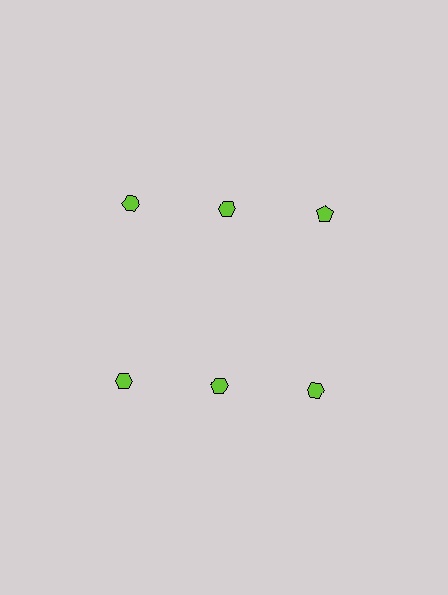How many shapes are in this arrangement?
There are 6 shapes arranged in a grid pattern.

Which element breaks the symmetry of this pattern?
The lime pentagon in the top row, center column breaks the symmetry. All other shapes are lime hexagons.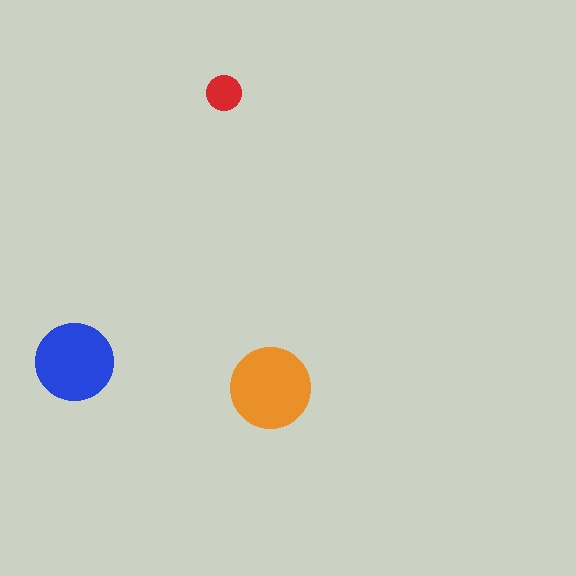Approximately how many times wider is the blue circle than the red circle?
About 2 times wider.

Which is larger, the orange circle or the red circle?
The orange one.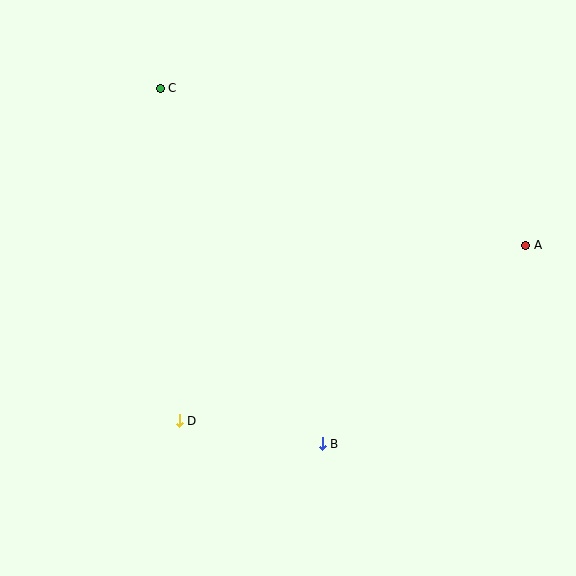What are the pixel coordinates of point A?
Point A is at (526, 245).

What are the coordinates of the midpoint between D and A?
The midpoint between D and A is at (352, 333).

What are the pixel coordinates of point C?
Point C is at (160, 88).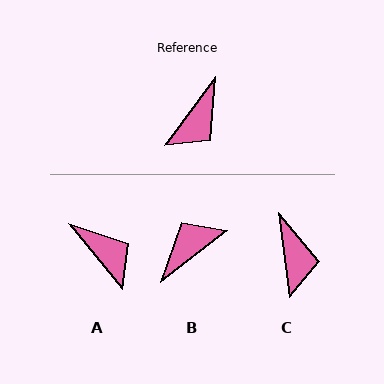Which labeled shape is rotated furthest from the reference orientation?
B, about 164 degrees away.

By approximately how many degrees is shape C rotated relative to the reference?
Approximately 44 degrees counter-clockwise.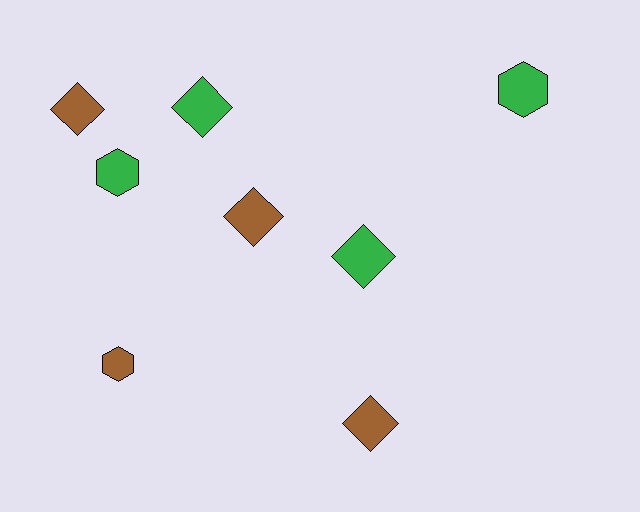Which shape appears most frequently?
Diamond, with 5 objects.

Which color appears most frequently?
Green, with 4 objects.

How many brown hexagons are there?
There is 1 brown hexagon.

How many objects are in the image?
There are 8 objects.